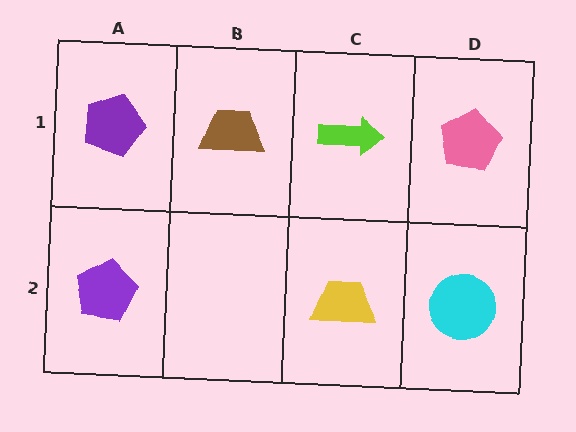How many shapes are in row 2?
3 shapes.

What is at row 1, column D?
A pink pentagon.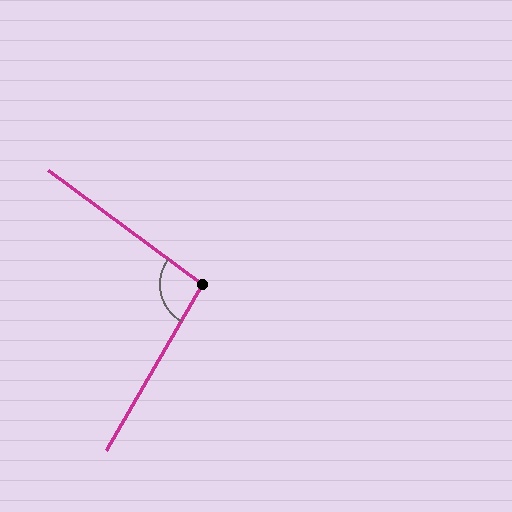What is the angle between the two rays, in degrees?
Approximately 97 degrees.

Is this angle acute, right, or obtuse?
It is obtuse.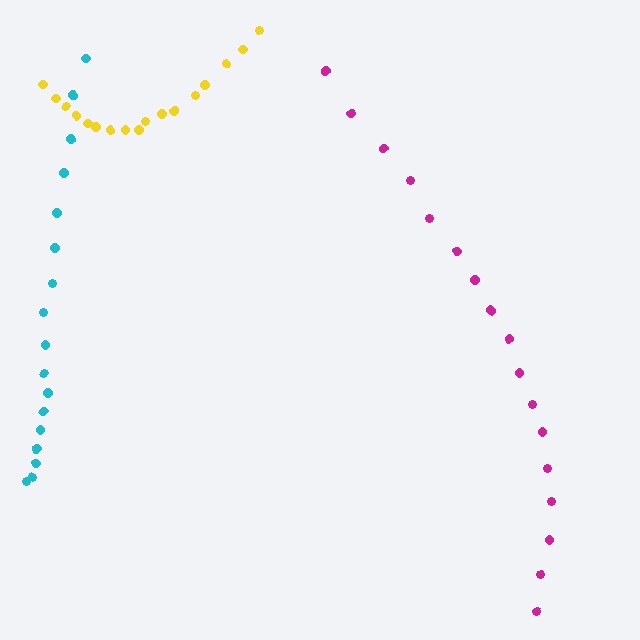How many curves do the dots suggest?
There are 3 distinct paths.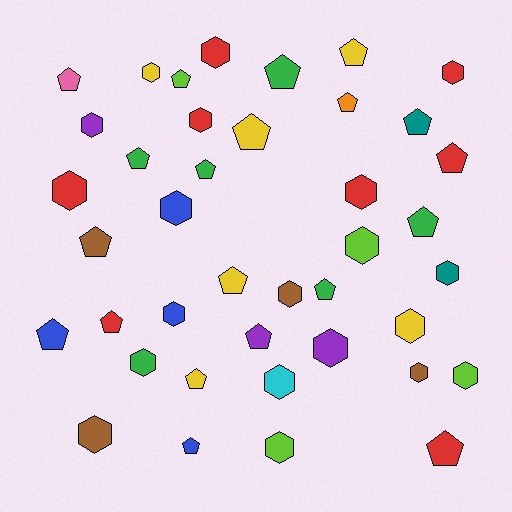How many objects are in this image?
There are 40 objects.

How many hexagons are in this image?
There are 20 hexagons.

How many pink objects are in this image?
There is 1 pink object.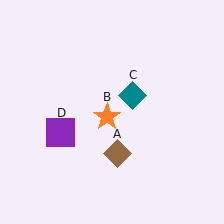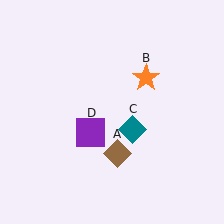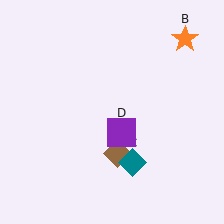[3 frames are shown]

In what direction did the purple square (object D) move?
The purple square (object D) moved right.